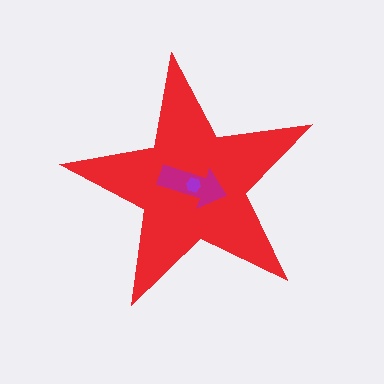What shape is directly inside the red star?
The magenta arrow.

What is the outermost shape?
The red star.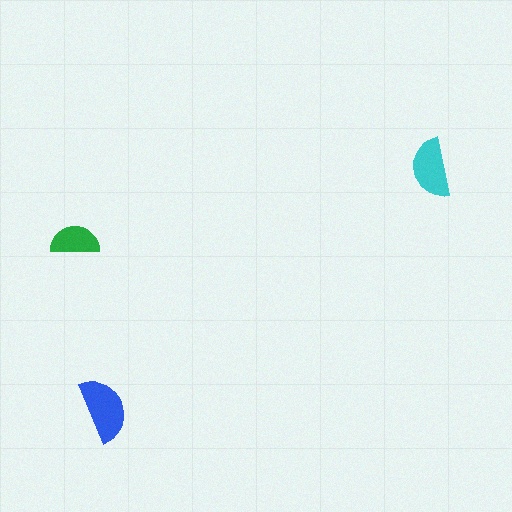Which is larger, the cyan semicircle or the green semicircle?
The cyan one.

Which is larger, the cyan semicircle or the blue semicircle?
The blue one.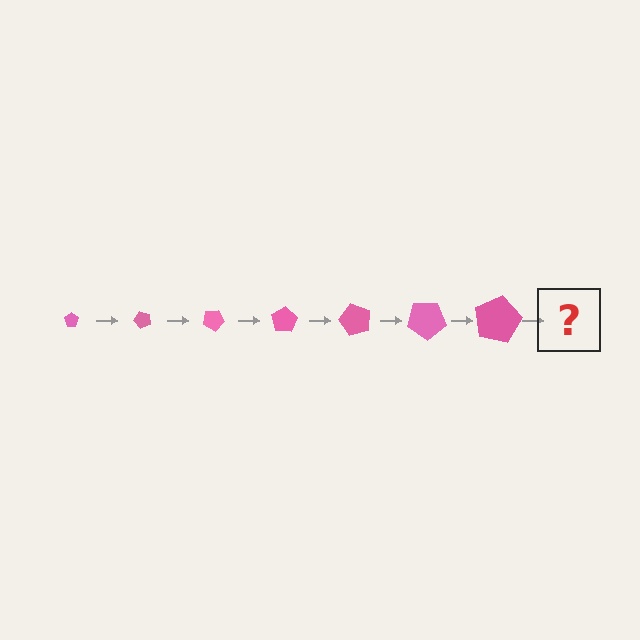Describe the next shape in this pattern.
It should be a pentagon, larger than the previous one and rotated 350 degrees from the start.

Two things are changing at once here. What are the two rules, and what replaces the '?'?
The two rules are that the pentagon grows larger each step and it rotates 50 degrees each step. The '?' should be a pentagon, larger than the previous one and rotated 350 degrees from the start.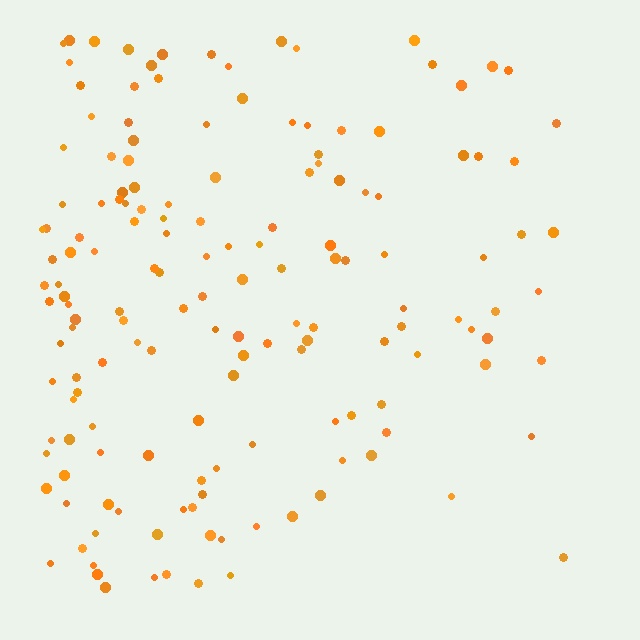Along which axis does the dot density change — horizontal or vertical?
Horizontal.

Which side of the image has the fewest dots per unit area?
The right.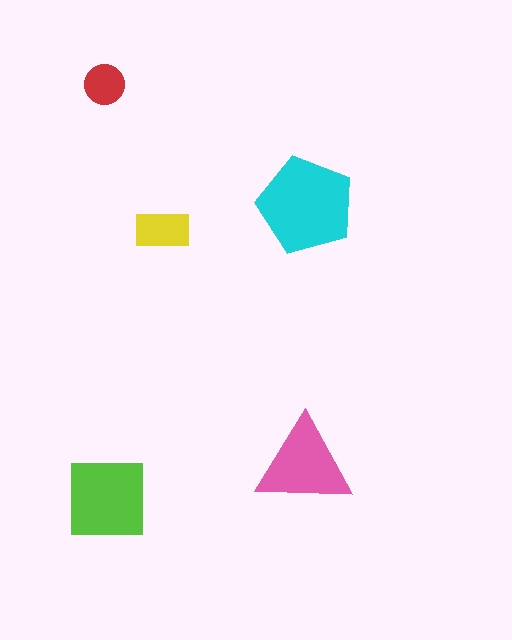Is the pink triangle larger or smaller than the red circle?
Larger.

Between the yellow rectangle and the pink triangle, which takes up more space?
The pink triangle.